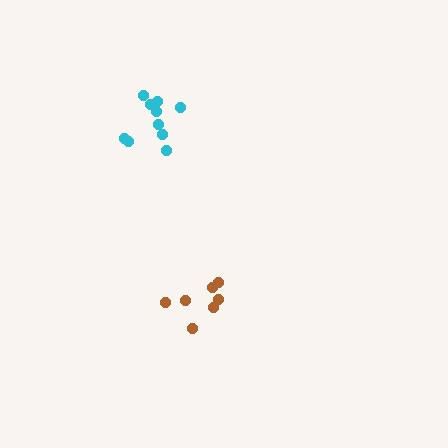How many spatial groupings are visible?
There are 2 spatial groupings.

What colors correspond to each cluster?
The clusters are colored: cyan, brown.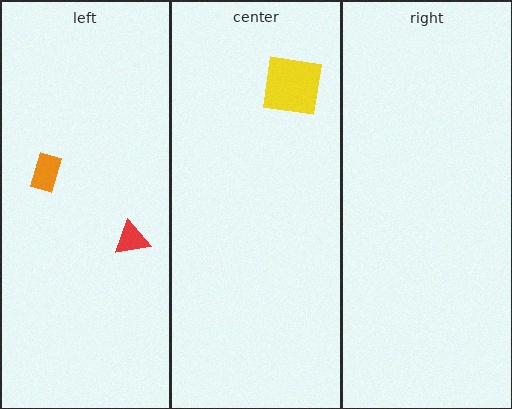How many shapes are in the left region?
2.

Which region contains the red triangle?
The left region.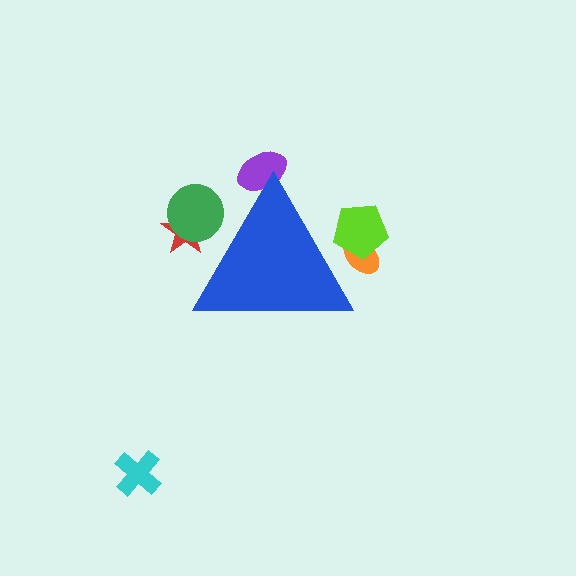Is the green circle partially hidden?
Yes, the green circle is partially hidden behind the blue triangle.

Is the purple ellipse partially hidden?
Yes, the purple ellipse is partially hidden behind the blue triangle.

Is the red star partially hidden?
Yes, the red star is partially hidden behind the blue triangle.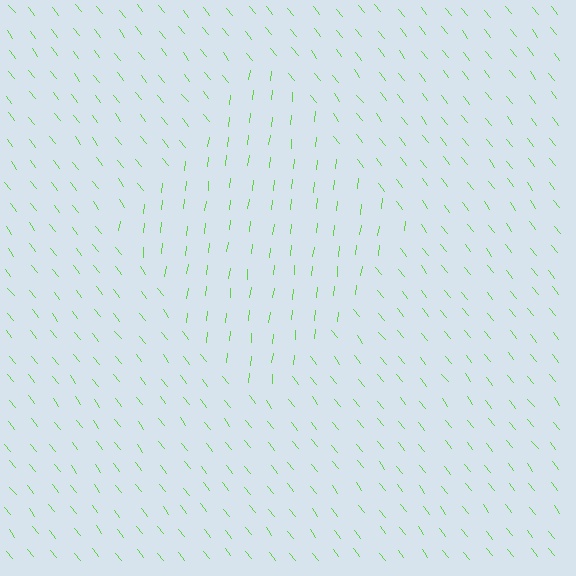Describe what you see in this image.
The image is filled with small lime line segments. A diamond region in the image has lines oriented differently from the surrounding lines, creating a visible texture boundary.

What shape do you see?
I see a diamond.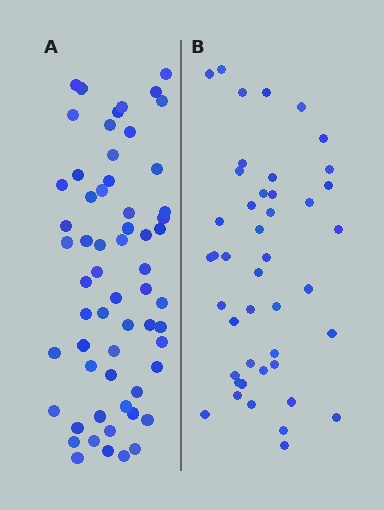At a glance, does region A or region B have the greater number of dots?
Region A (the left region) has more dots.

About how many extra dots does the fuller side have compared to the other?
Region A has approximately 15 more dots than region B.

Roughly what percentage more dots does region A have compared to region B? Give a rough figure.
About 35% more.